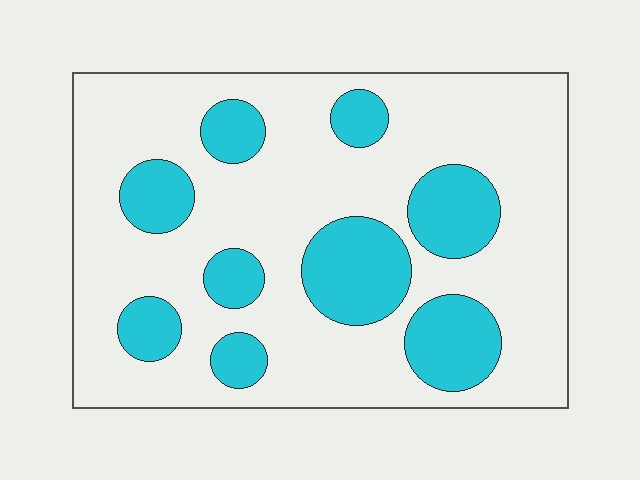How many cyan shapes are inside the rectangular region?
9.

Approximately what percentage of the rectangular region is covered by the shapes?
Approximately 25%.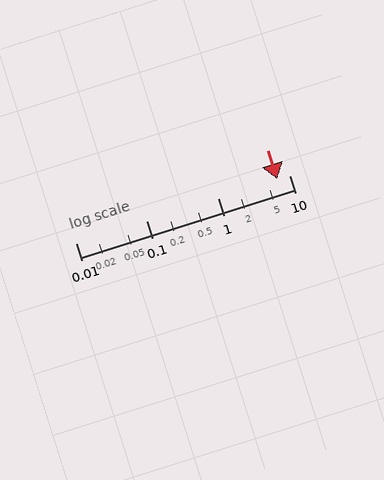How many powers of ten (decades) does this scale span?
The scale spans 3 decades, from 0.01 to 10.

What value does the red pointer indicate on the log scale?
The pointer indicates approximately 6.7.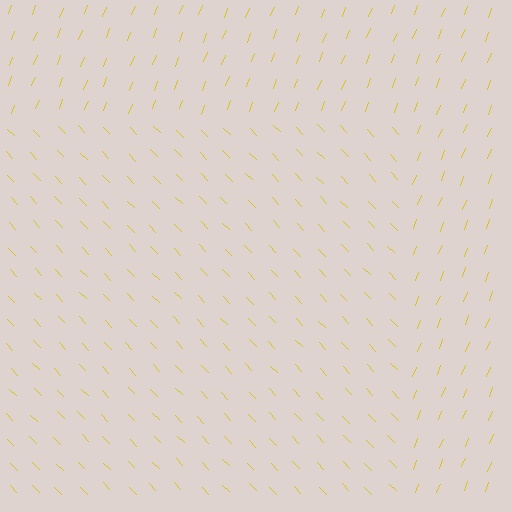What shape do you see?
I see a rectangle.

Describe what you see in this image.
The image is filled with small yellow line segments. A rectangle region in the image has lines oriented differently from the surrounding lines, creating a visible texture boundary.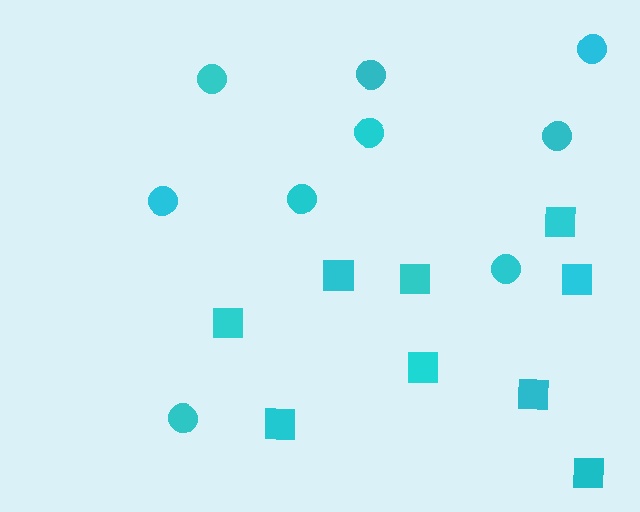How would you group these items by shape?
There are 2 groups: one group of circles (9) and one group of squares (9).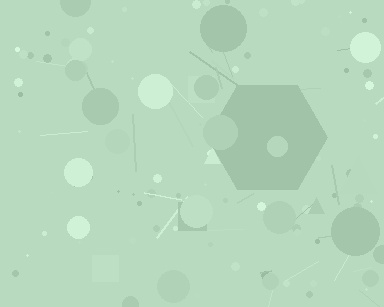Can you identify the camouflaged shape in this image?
The camouflaged shape is a hexagon.